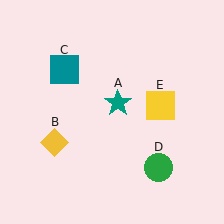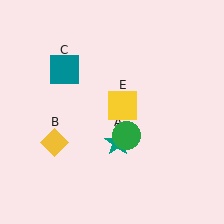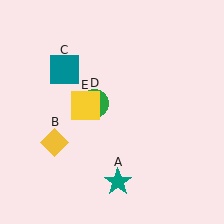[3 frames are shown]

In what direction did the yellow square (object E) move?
The yellow square (object E) moved left.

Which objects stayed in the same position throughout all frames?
Yellow diamond (object B) and teal square (object C) remained stationary.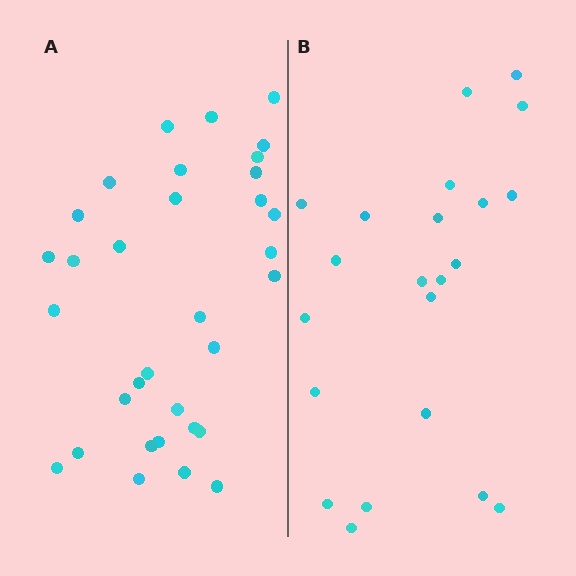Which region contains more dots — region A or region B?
Region A (the left region) has more dots.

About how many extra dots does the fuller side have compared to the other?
Region A has roughly 12 or so more dots than region B.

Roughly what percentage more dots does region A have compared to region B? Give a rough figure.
About 50% more.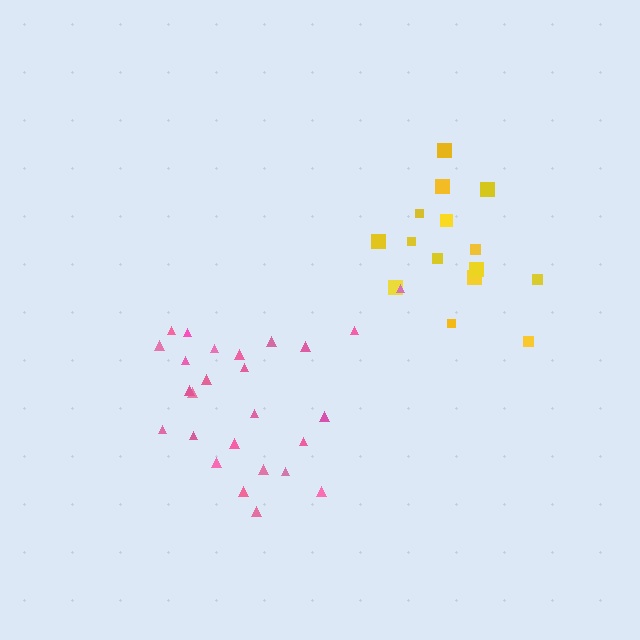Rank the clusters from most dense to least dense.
yellow, pink.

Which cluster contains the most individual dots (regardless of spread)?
Pink (26).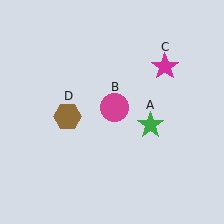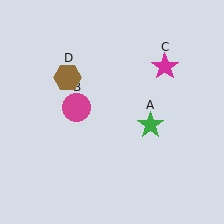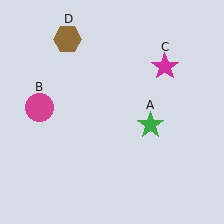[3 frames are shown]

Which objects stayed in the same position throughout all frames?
Green star (object A) and magenta star (object C) remained stationary.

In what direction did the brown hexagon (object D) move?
The brown hexagon (object D) moved up.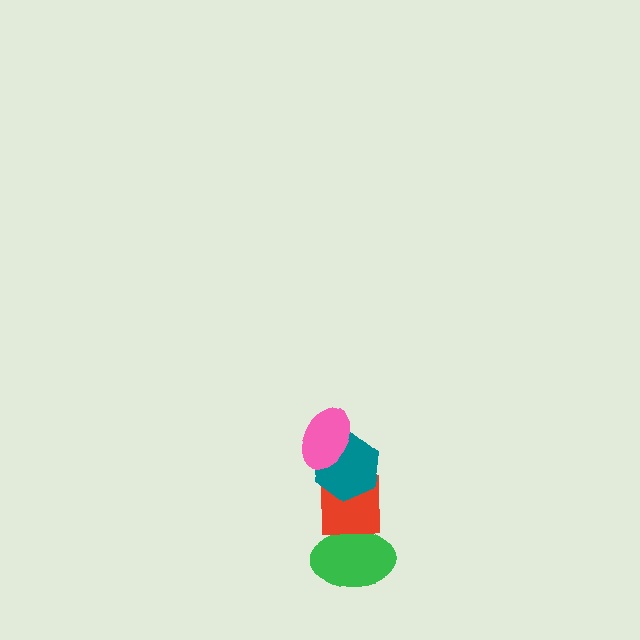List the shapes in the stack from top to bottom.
From top to bottom: the pink ellipse, the teal hexagon, the red square, the green ellipse.